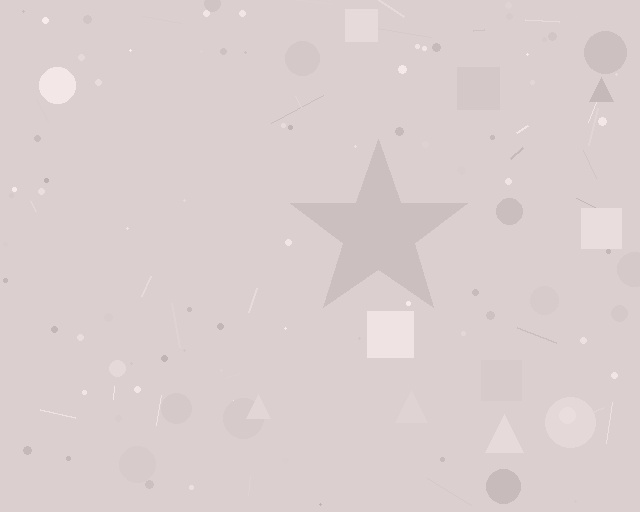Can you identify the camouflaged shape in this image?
The camouflaged shape is a star.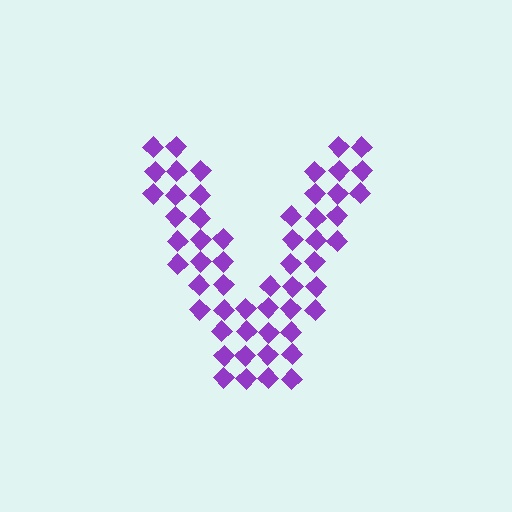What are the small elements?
The small elements are diamonds.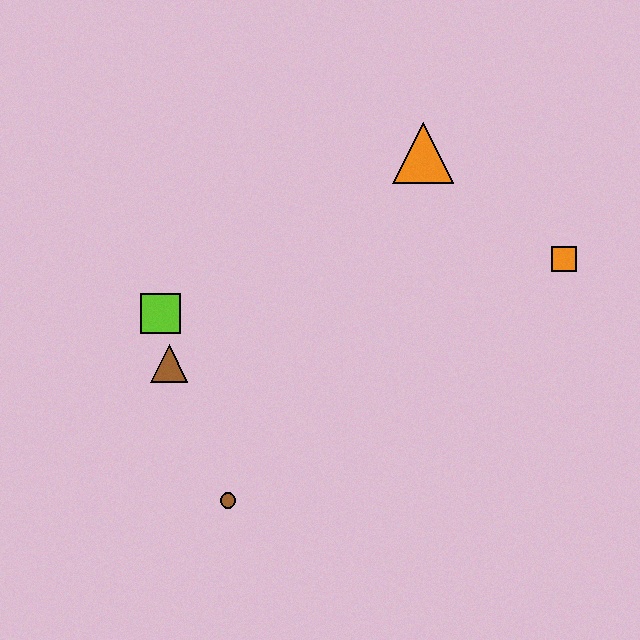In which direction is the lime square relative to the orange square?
The lime square is to the left of the orange square.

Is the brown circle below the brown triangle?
Yes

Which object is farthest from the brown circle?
The orange square is farthest from the brown circle.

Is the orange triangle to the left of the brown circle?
No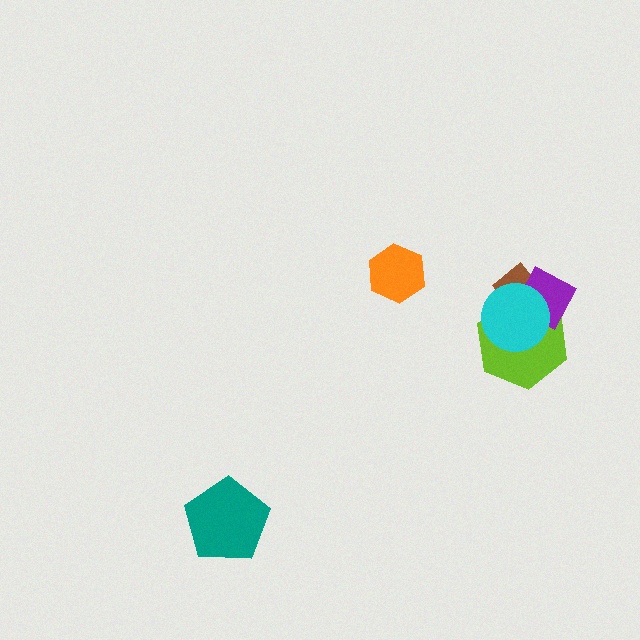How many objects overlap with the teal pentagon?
0 objects overlap with the teal pentagon.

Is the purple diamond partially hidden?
Yes, it is partially covered by another shape.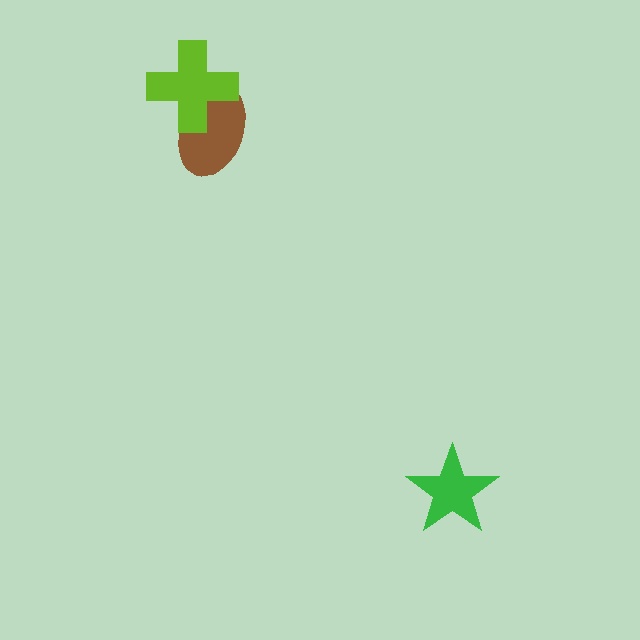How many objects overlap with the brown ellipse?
1 object overlaps with the brown ellipse.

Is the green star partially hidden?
No, no other shape covers it.